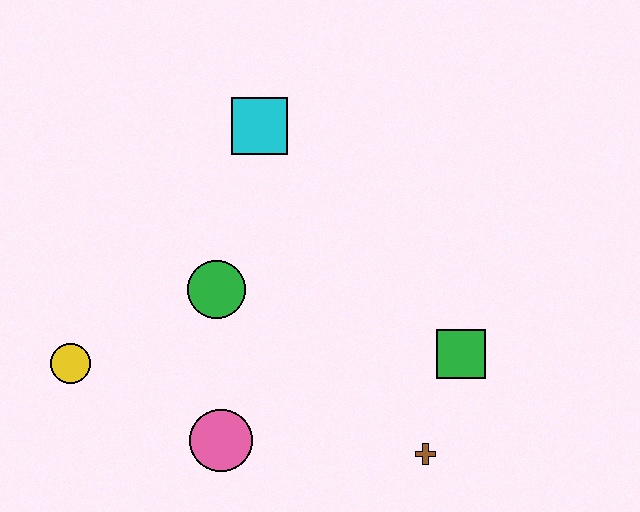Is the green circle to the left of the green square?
Yes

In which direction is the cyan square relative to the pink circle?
The cyan square is above the pink circle.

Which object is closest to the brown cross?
The green square is closest to the brown cross.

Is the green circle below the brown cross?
No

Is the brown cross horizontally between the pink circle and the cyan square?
No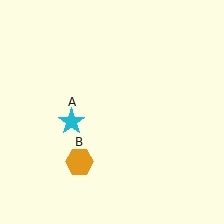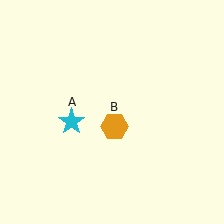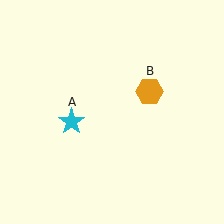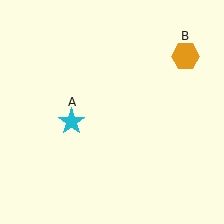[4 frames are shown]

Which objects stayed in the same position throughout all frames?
Cyan star (object A) remained stationary.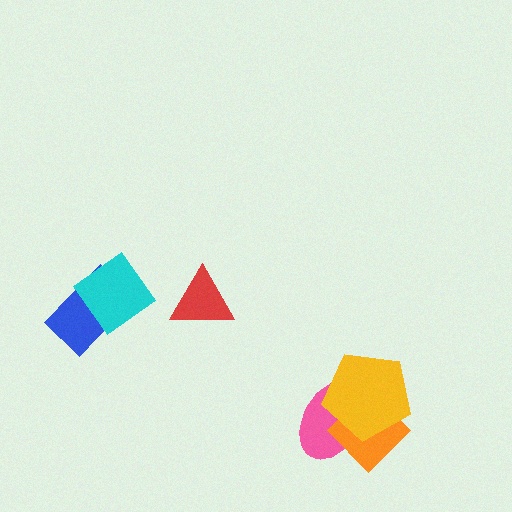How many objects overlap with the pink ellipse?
2 objects overlap with the pink ellipse.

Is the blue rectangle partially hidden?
Yes, it is partially covered by another shape.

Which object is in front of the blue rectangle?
The cyan diamond is in front of the blue rectangle.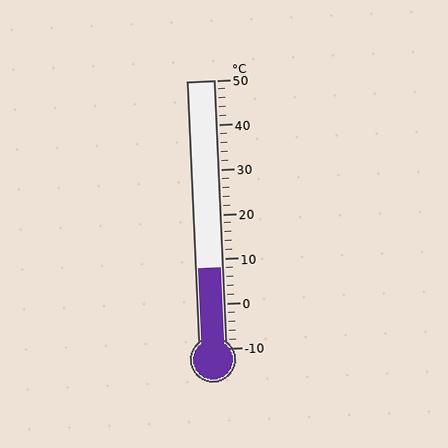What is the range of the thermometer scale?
The thermometer scale ranges from -10°C to 50°C.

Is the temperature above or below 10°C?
The temperature is below 10°C.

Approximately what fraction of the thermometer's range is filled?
The thermometer is filled to approximately 30% of its range.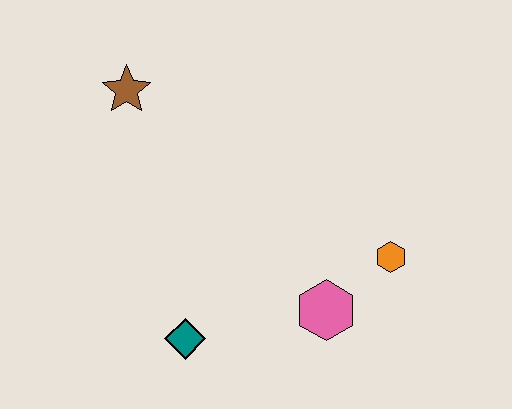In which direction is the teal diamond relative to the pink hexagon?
The teal diamond is to the left of the pink hexagon.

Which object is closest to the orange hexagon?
The pink hexagon is closest to the orange hexagon.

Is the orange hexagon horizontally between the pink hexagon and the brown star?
No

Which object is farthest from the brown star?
The orange hexagon is farthest from the brown star.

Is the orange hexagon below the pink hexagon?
No